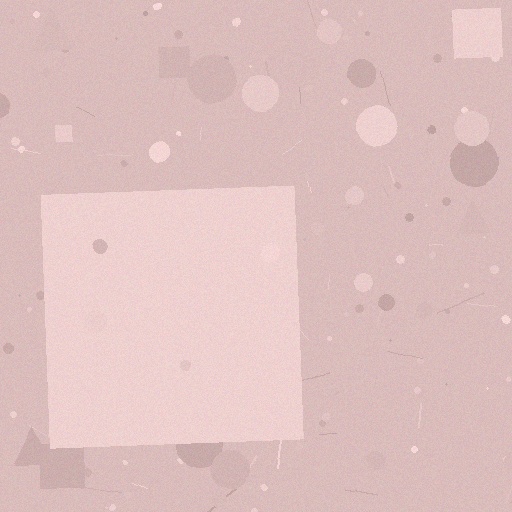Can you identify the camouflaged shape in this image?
The camouflaged shape is a square.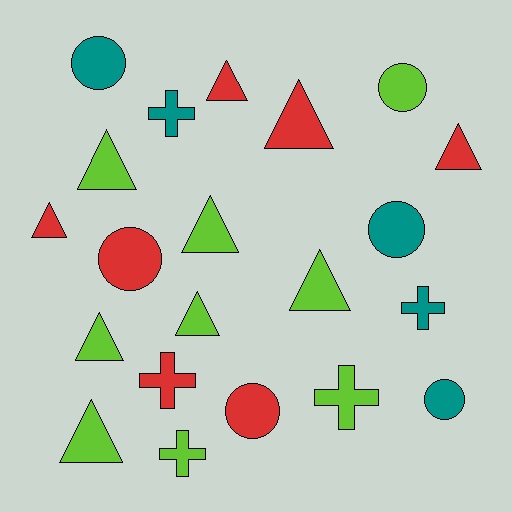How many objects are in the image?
There are 21 objects.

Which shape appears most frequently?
Triangle, with 10 objects.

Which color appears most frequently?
Lime, with 9 objects.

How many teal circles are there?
There are 3 teal circles.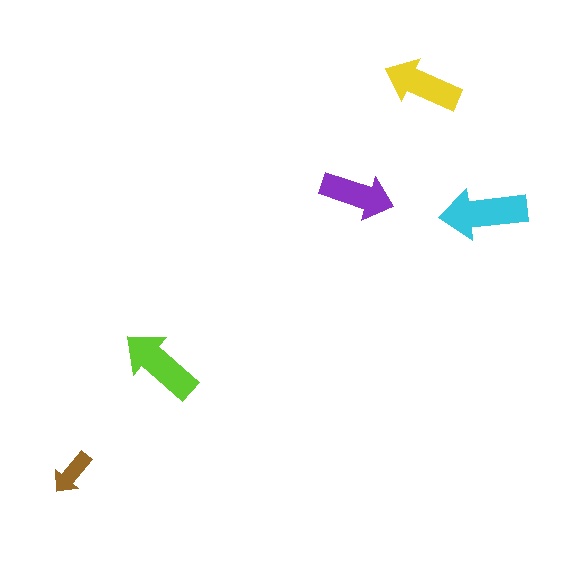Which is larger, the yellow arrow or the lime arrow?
The lime one.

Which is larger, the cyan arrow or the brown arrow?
The cyan one.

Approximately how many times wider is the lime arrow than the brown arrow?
About 1.5 times wider.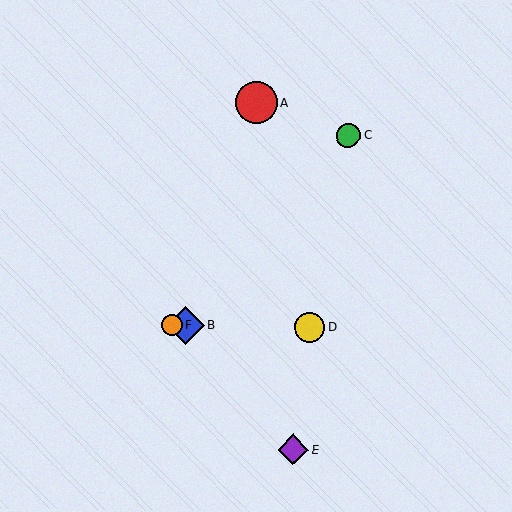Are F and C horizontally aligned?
No, F is at y≈325 and C is at y≈136.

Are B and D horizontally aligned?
Yes, both are at y≈325.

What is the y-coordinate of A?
Object A is at y≈103.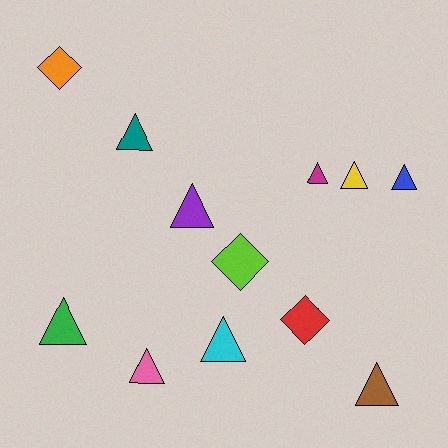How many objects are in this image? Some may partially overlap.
There are 12 objects.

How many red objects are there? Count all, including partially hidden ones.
There is 1 red object.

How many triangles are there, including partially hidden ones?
There are 9 triangles.